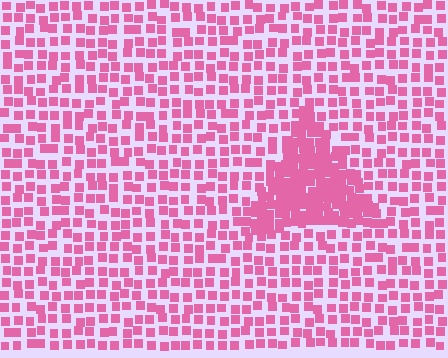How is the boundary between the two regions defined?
The boundary is defined by a change in element density (approximately 2.2x ratio). All elements are the same color, size, and shape.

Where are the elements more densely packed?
The elements are more densely packed inside the triangle boundary.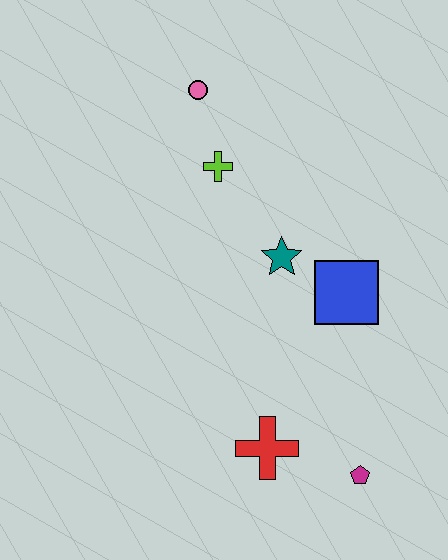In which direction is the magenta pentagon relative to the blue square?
The magenta pentagon is below the blue square.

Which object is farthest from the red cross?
The pink circle is farthest from the red cross.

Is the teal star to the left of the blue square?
Yes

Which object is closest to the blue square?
The teal star is closest to the blue square.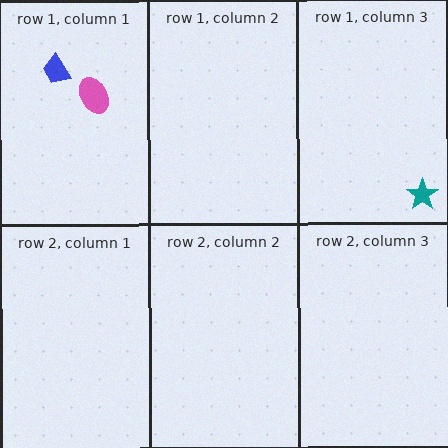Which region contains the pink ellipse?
The row 1, column 1 region.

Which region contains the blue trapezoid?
The row 1, column 1 region.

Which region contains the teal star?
The row 1, column 3 region.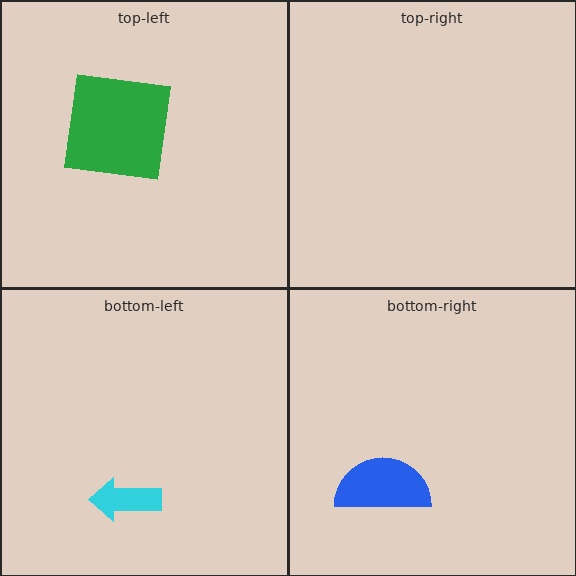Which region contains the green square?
The top-left region.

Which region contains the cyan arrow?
The bottom-left region.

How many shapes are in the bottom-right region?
1.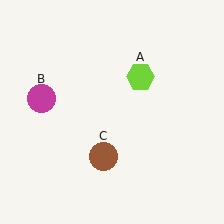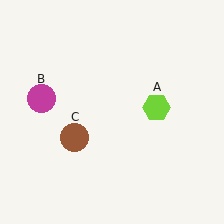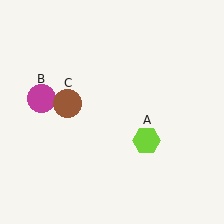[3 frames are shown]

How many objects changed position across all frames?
2 objects changed position: lime hexagon (object A), brown circle (object C).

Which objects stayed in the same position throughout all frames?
Magenta circle (object B) remained stationary.